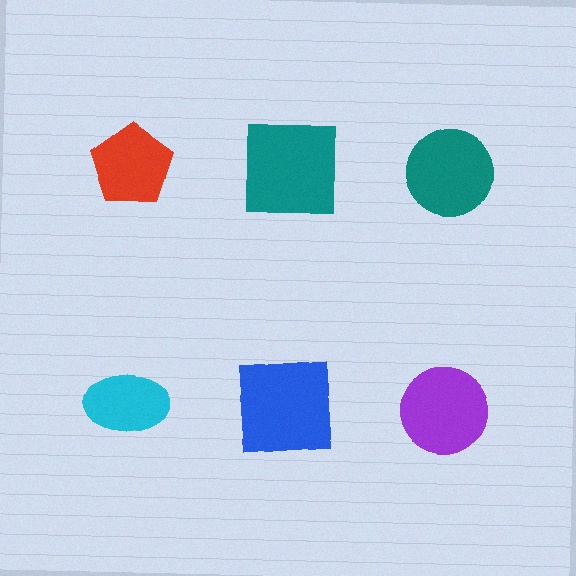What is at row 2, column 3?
A purple circle.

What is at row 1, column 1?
A red pentagon.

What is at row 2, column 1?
A cyan ellipse.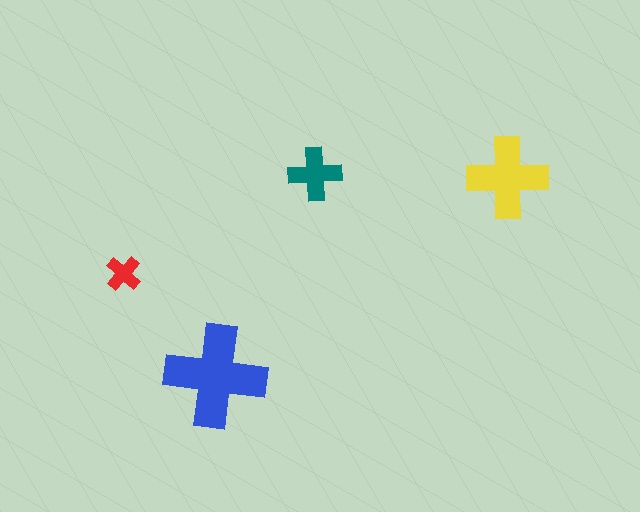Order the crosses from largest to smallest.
the blue one, the yellow one, the teal one, the red one.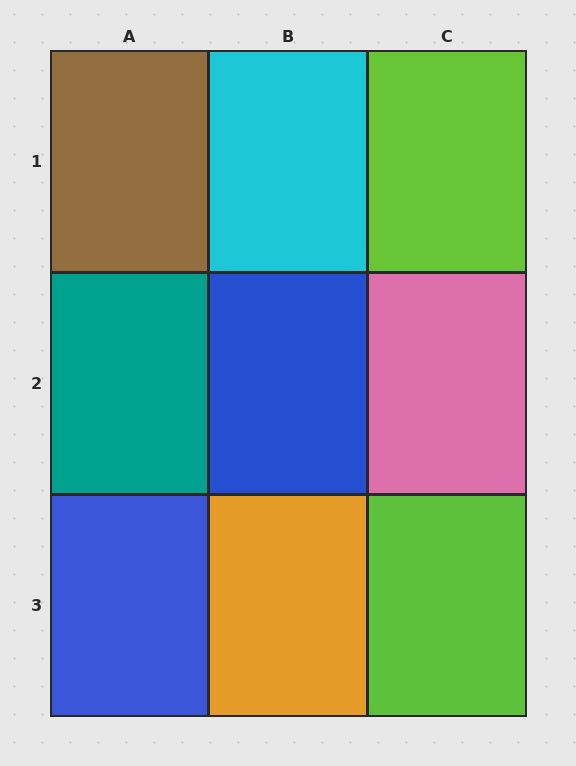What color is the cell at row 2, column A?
Teal.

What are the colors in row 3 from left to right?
Blue, orange, lime.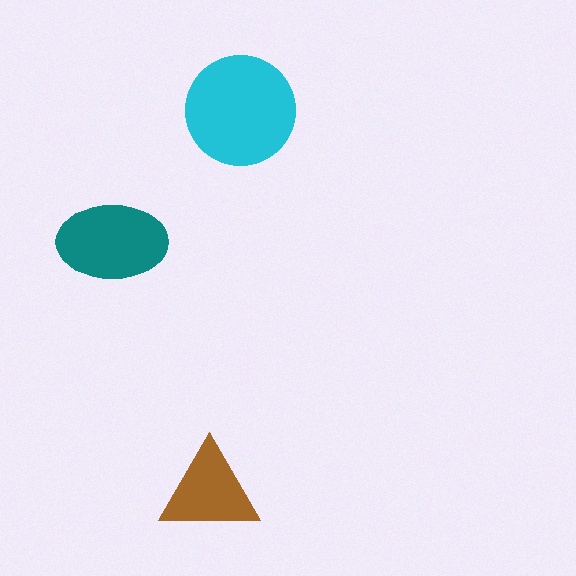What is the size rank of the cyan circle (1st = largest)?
1st.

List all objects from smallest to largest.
The brown triangle, the teal ellipse, the cyan circle.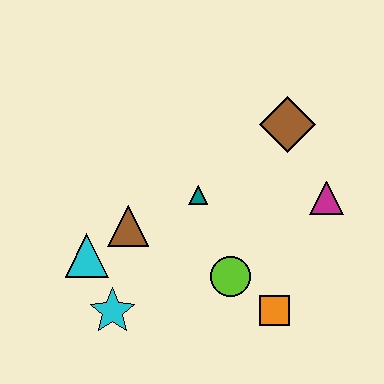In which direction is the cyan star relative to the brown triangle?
The cyan star is below the brown triangle.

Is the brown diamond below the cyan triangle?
No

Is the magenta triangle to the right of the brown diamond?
Yes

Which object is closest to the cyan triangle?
The brown triangle is closest to the cyan triangle.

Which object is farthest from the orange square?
The cyan triangle is farthest from the orange square.